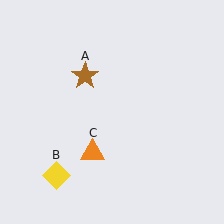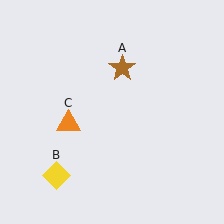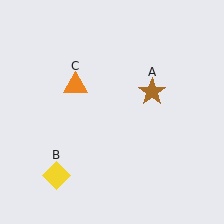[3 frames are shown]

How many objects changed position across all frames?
2 objects changed position: brown star (object A), orange triangle (object C).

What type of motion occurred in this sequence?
The brown star (object A), orange triangle (object C) rotated clockwise around the center of the scene.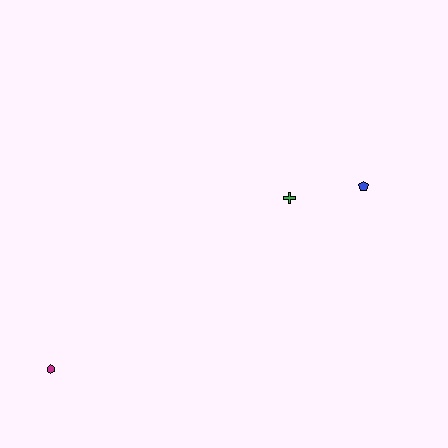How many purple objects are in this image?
There are no purple objects.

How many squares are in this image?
There are no squares.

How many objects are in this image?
There are 3 objects.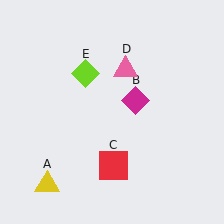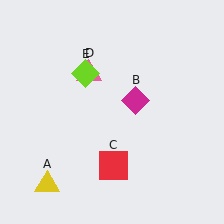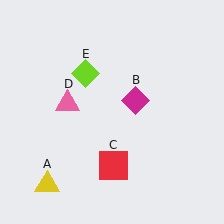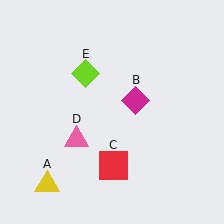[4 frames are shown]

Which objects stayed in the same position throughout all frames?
Yellow triangle (object A) and magenta diamond (object B) and red square (object C) and lime diamond (object E) remained stationary.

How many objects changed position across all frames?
1 object changed position: pink triangle (object D).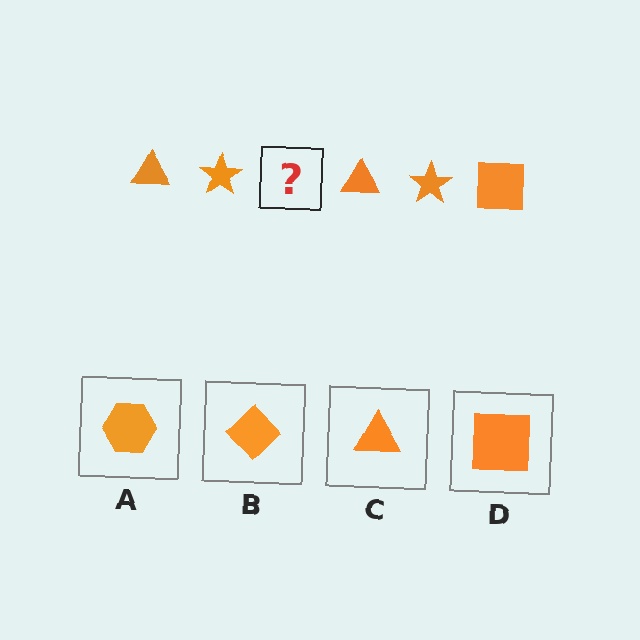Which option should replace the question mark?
Option D.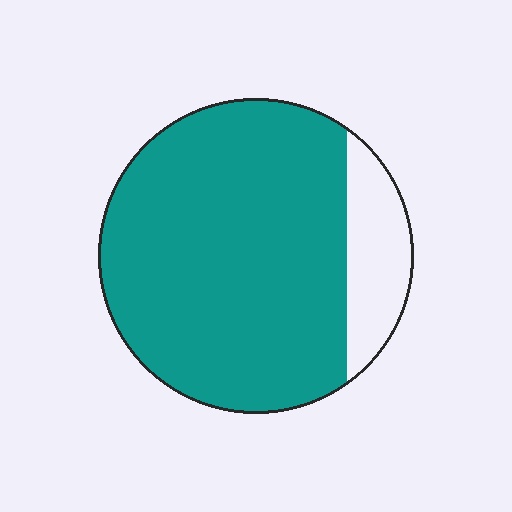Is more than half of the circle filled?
Yes.